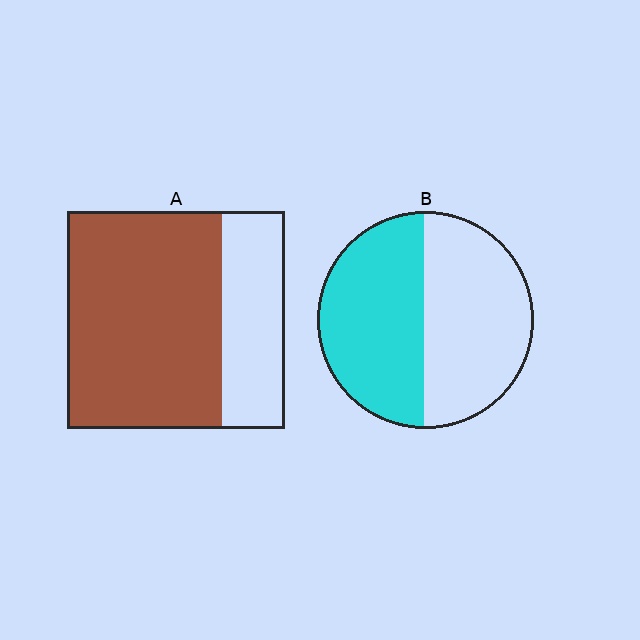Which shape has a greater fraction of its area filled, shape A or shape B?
Shape A.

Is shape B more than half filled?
Roughly half.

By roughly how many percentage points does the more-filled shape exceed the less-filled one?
By roughly 20 percentage points (A over B).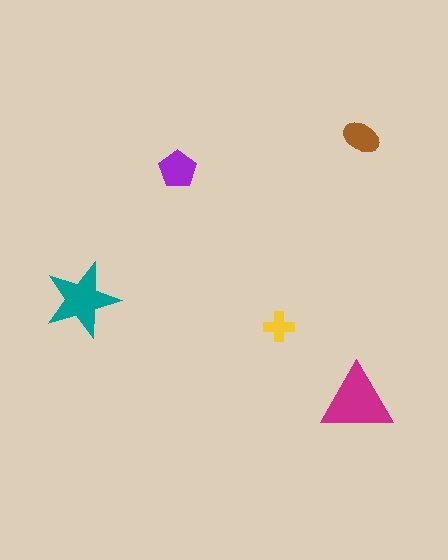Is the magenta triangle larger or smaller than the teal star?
Larger.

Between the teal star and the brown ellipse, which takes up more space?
The teal star.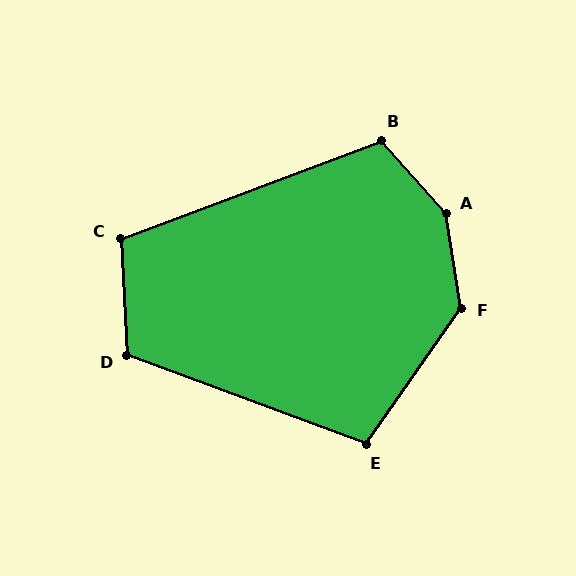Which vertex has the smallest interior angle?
E, at approximately 105 degrees.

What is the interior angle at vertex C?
Approximately 108 degrees (obtuse).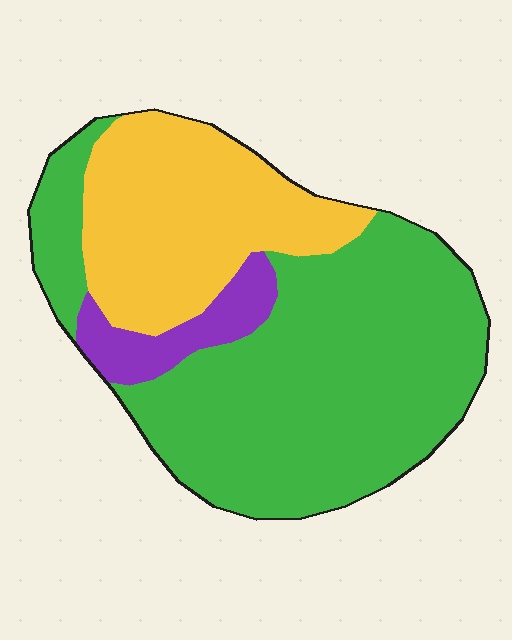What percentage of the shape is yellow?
Yellow covers roughly 30% of the shape.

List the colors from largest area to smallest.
From largest to smallest: green, yellow, purple.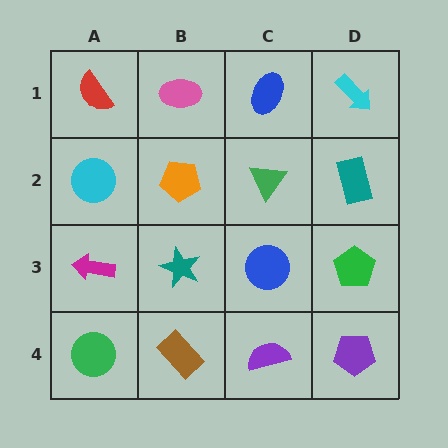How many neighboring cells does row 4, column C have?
3.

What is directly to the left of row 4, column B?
A green circle.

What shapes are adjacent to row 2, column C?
A blue ellipse (row 1, column C), a blue circle (row 3, column C), an orange pentagon (row 2, column B), a teal rectangle (row 2, column D).